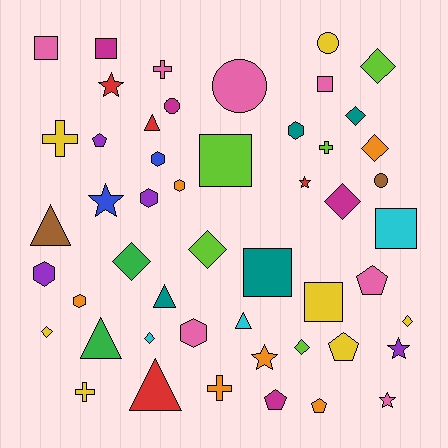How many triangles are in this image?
There are 6 triangles.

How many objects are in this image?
There are 50 objects.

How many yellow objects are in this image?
There are 7 yellow objects.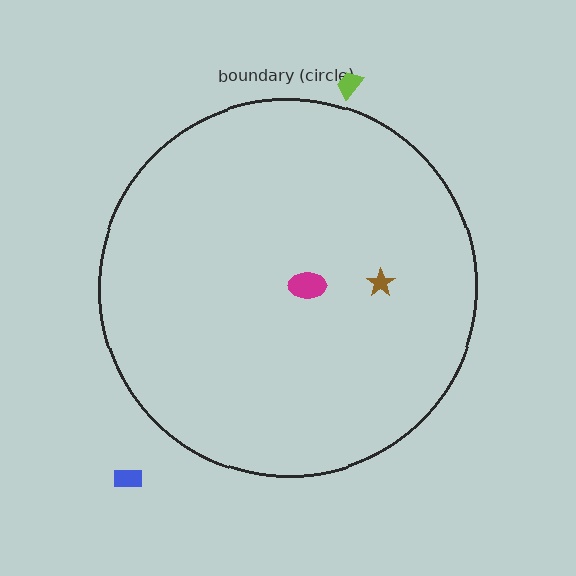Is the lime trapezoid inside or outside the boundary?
Outside.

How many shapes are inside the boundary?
2 inside, 2 outside.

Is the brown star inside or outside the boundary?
Inside.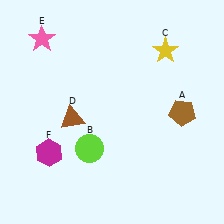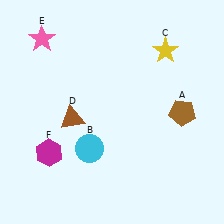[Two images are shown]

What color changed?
The circle (B) changed from lime in Image 1 to cyan in Image 2.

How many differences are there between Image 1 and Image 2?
There is 1 difference between the two images.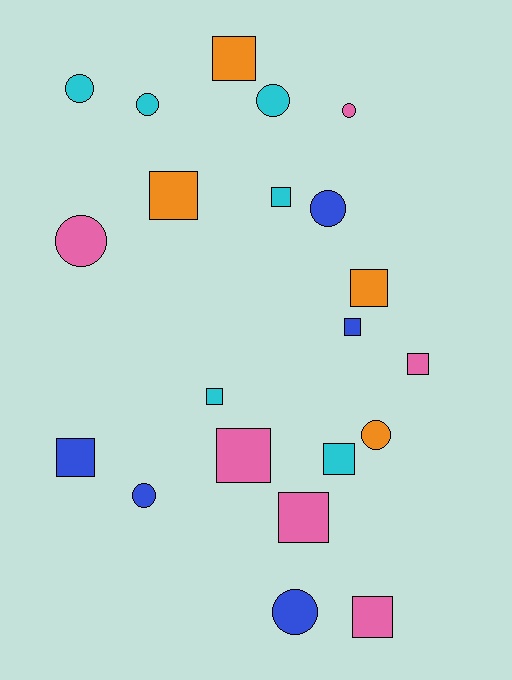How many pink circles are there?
There are 2 pink circles.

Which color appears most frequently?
Cyan, with 6 objects.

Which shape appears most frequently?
Square, with 12 objects.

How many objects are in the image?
There are 21 objects.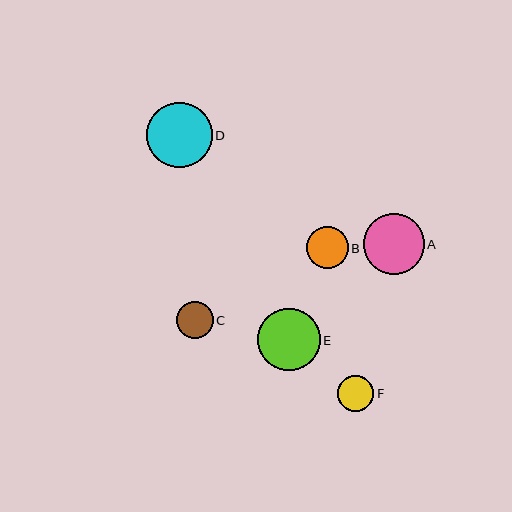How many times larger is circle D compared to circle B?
Circle D is approximately 1.6 times the size of circle B.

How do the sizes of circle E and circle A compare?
Circle E and circle A are approximately the same size.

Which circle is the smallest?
Circle F is the smallest with a size of approximately 36 pixels.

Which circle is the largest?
Circle D is the largest with a size of approximately 66 pixels.